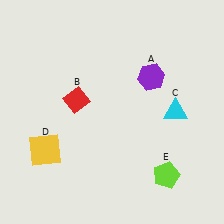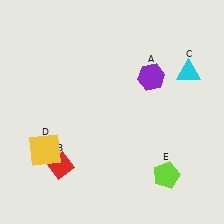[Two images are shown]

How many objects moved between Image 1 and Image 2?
2 objects moved between the two images.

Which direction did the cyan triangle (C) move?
The cyan triangle (C) moved up.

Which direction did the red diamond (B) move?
The red diamond (B) moved down.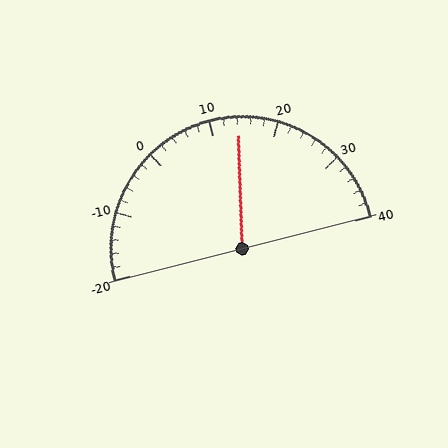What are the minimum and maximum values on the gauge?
The gauge ranges from -20 to 40.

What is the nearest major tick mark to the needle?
The nearest major tick mark is 10.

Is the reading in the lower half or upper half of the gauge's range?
The reading is in the upper half of the range (-20 to 40).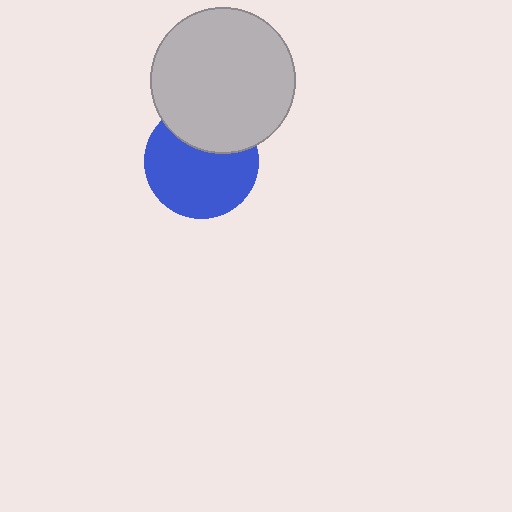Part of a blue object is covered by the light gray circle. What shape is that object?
It is a circle.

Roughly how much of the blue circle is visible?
Most of it is visible (roughly 69%).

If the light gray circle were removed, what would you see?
You would see the complete blue circle.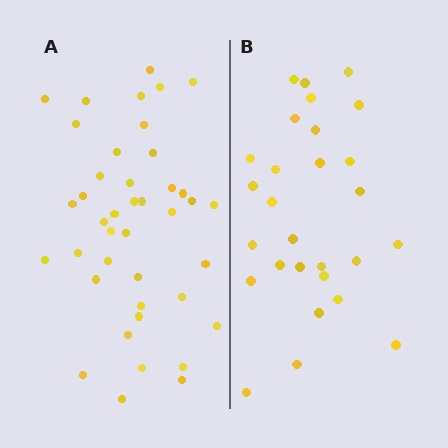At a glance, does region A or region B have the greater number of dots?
Region A (the left region) has more dots.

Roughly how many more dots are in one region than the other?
Region A has approximately 15 more dots than region B.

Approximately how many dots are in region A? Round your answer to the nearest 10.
About 40 dots. (The exact count is 41, which rounds to 40.)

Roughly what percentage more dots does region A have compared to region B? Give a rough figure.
About 45% more.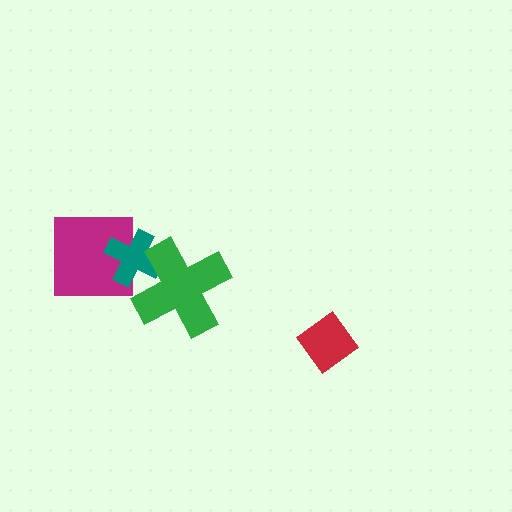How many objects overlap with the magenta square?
1 object overlaps with the magenta square.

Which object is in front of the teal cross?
The green cross is in front of the teal cross.